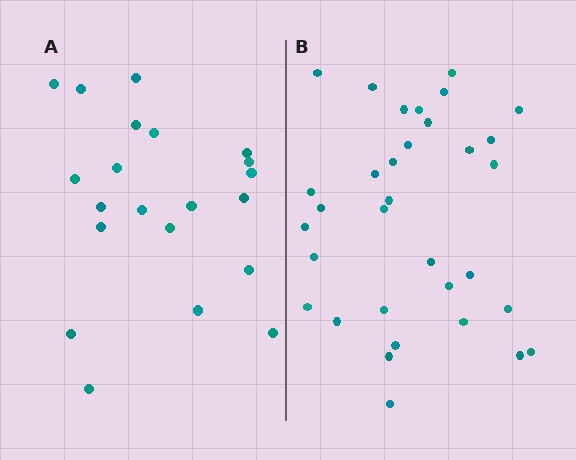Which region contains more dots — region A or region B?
Region B (the right region) has more dots.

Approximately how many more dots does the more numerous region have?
Region B has roughly 12 or so more dots than region A.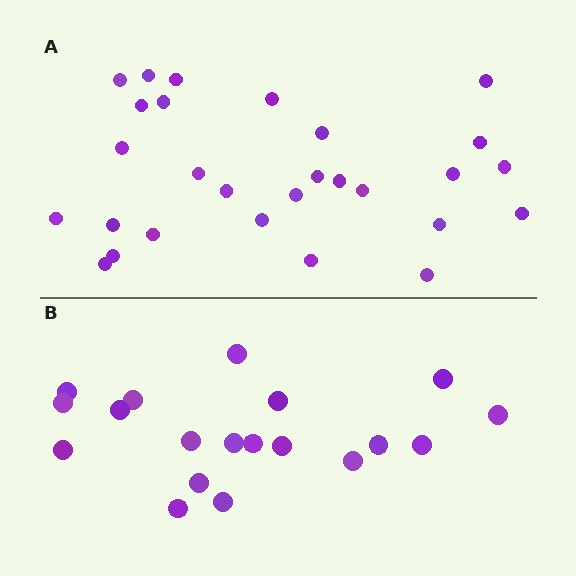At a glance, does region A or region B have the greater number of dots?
Region A (the top region) has more dots.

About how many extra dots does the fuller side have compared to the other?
Region A has roughly 8 or so more dots than region B.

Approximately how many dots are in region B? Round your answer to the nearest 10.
About 20 dots. (The exact count is 19, which rounds to 20.)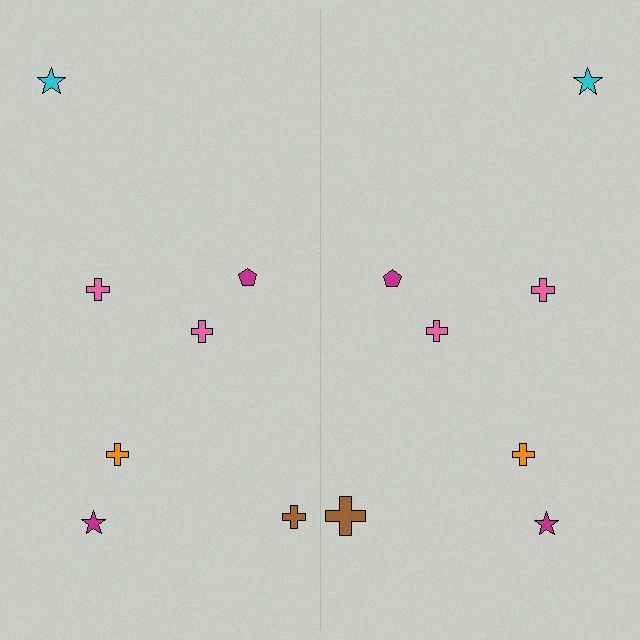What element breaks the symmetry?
The brown cross on the right side has a different size than its mirror counterpart.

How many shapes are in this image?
There are 14 shapes in this image.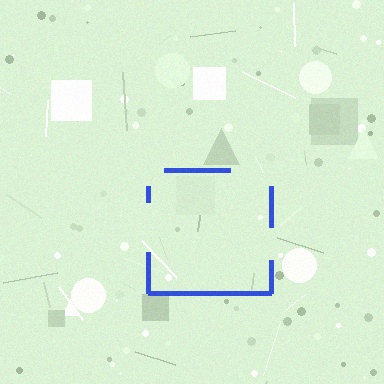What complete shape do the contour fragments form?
The contour fragments form a square.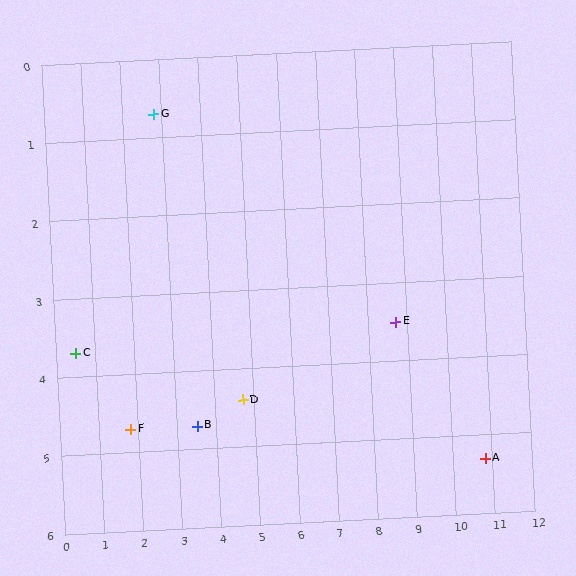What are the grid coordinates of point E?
Point E is at approximately (8.7, 3.5).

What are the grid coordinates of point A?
Point A is at approximately (10.8, 5.3).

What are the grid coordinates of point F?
Point F is at approximately (1.8, 4.7).